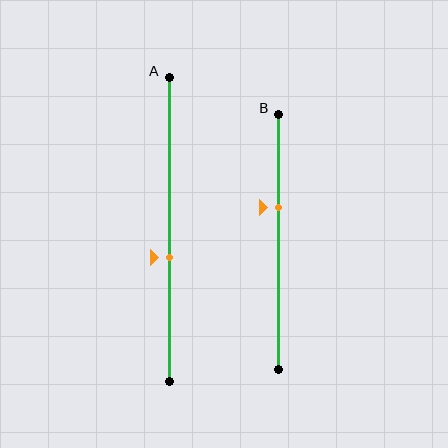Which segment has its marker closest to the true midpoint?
Segment A has its marker closest to the true midpoint.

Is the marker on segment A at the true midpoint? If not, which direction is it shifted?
No, the marker on segment A is shifted downward by about 9% of the segment length.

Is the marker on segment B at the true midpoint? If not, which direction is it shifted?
No, the marker on segment B is shifted upward by about 14% of the segment length.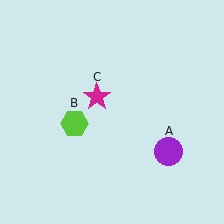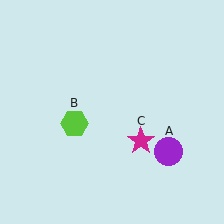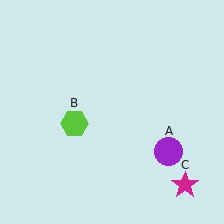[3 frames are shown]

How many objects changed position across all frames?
1 object changed position: magenta star (object C).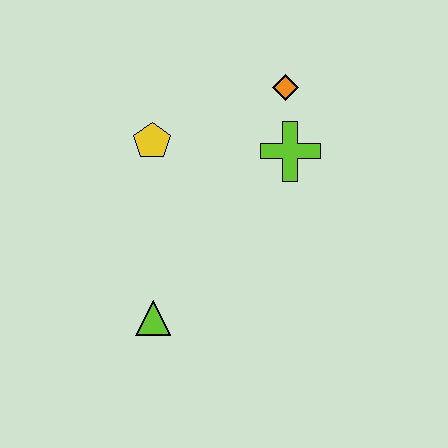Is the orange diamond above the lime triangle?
Yes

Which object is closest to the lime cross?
The orange diamond is closest to the lime cross.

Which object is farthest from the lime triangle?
The orange diamond is farthest from the lime triangle.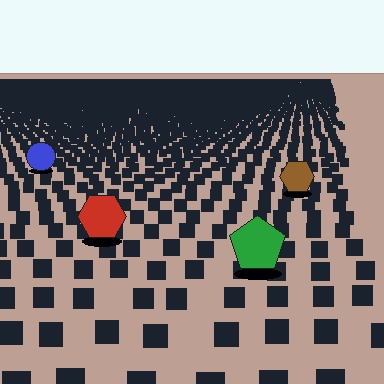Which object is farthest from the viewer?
The blue circle is farthest from the viewer. It appears smaller and the ground texture around it is denser.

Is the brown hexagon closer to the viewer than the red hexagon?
No. The red hexagon is closer — you can tell from the texture gradient: the ground texture is coarser near it.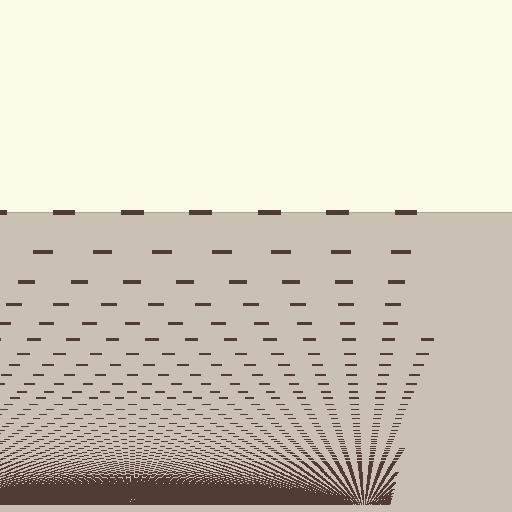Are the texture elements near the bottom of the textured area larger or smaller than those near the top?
Smaller. The gradient is inverted — elements near the bottom are smaller and denser.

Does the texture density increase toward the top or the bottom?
Density increases toward the bottom.